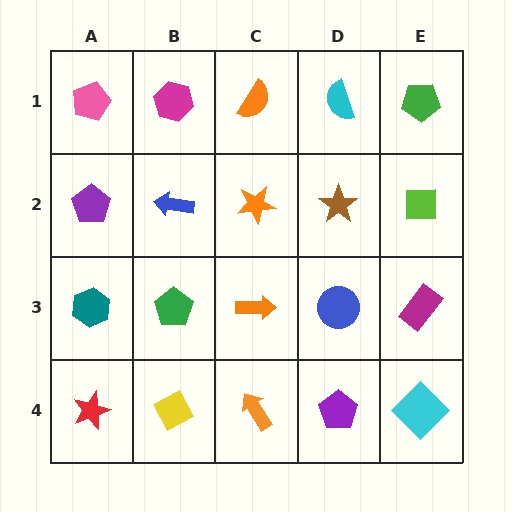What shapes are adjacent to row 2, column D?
A cyan semicircle (row 1, column D), a blue circle (row 3, column D), an orange star (row 2, column C), a lime square (row 2, column E).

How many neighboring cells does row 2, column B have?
4.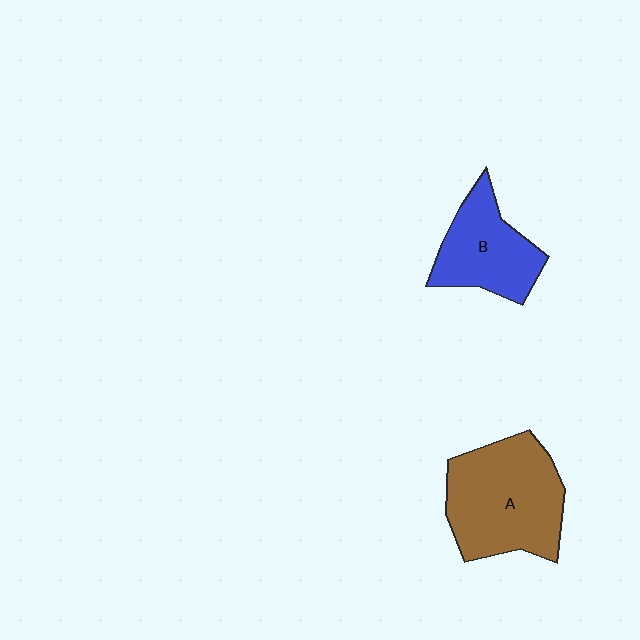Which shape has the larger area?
Shape A (brown).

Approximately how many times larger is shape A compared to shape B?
Approximately 1.5 times.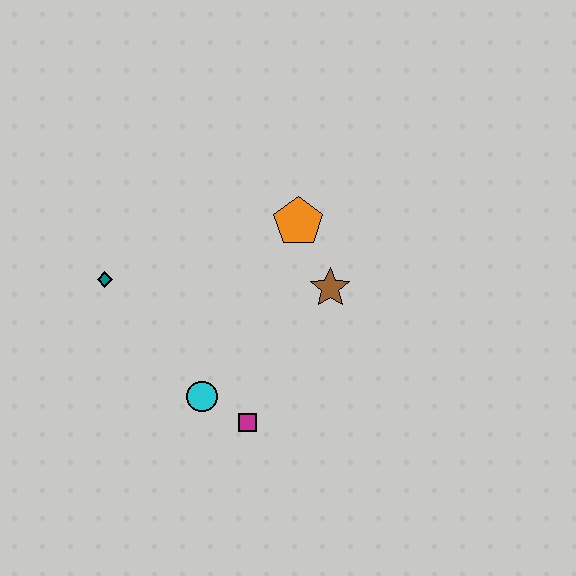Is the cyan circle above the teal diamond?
No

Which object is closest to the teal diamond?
The cyan circle is closest to the teal diamond.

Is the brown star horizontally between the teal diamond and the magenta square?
No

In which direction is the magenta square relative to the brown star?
The magenta square is below the brown star.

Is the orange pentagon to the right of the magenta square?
Yes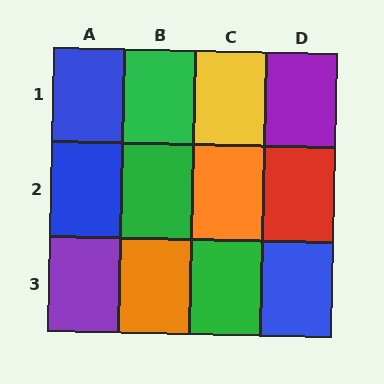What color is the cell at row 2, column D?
Red.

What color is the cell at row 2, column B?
Green.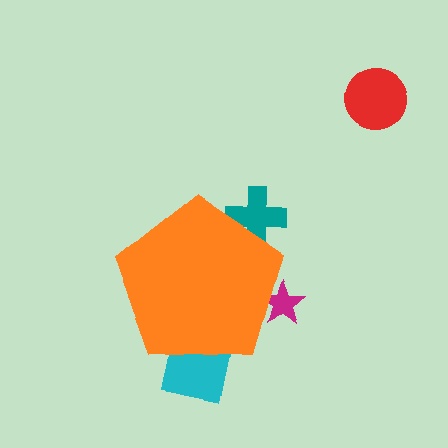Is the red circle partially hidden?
No, the red circle is fully visible.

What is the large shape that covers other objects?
An orange pentagon.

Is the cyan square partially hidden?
Yes, the cyan square is partially hidden behind the orange pentagon.